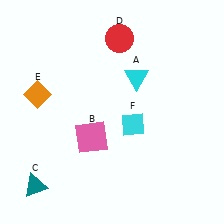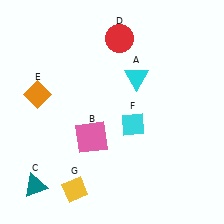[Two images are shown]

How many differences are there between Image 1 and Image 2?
There is 1 difference between the two images.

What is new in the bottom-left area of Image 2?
A yellow diamond (G) was added in the bottom-left area of Image 2.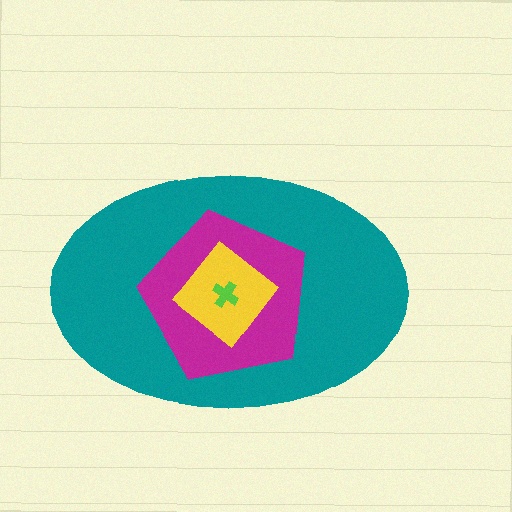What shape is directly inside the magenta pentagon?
The yellow diamond.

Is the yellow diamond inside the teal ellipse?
Yes.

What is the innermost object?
The lime cross.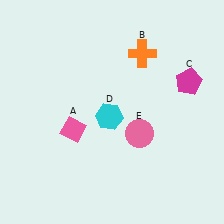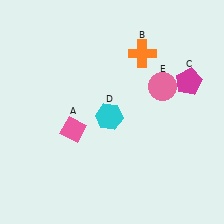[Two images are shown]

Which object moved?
The pink circle (E) moved up.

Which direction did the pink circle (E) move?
The pink circle (E) moved up.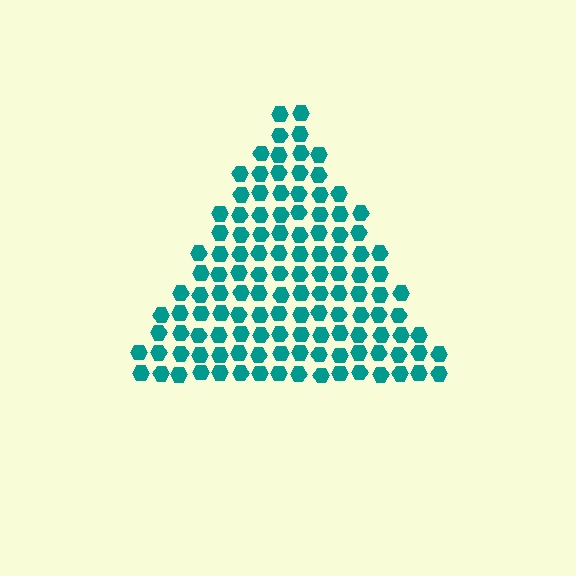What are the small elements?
The small elements are hexagons.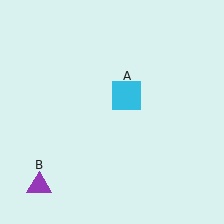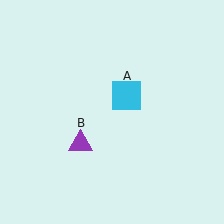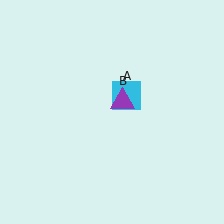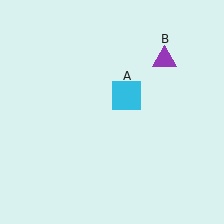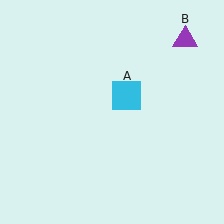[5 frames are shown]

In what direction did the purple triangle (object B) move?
The purple triangle (object B) moved up and to the right.